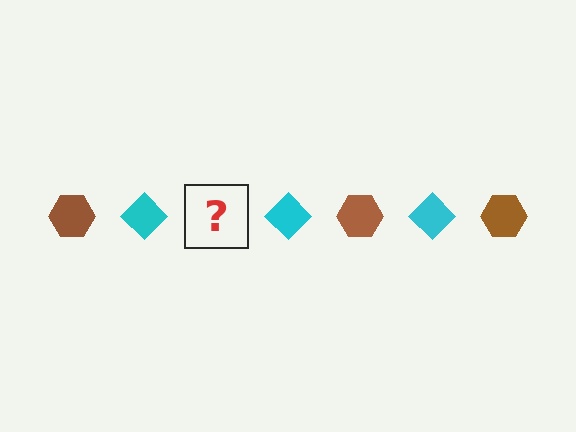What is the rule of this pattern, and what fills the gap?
The rule is that the pattern alternates between brown hexagon and cyan diamond. The gap should be filled with a brown hexagon.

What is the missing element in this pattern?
The missing element is a brown hexagon.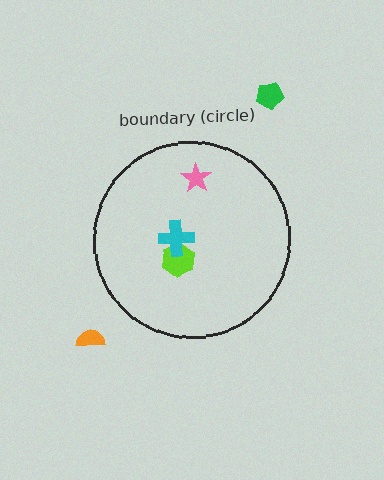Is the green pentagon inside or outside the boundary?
Outside.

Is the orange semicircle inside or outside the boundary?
Outside.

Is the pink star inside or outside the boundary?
Inside.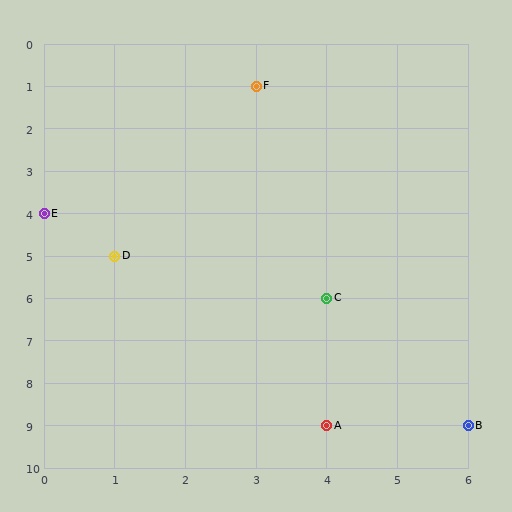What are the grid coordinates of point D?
Point D is at grid coordinates (1, 5).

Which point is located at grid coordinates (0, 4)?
Point E is at (0, 4).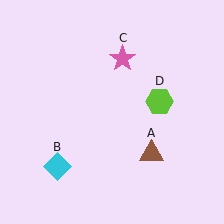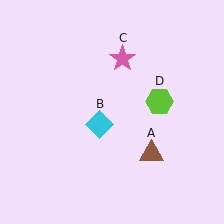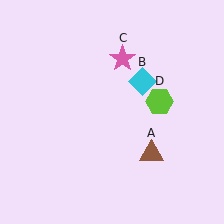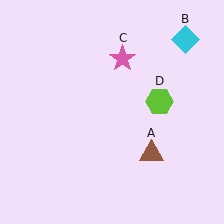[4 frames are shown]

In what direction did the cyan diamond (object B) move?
The cyan diamond (object B) moved up and to the right.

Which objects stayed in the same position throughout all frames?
Brown triangle (object A) and pink star (object C) and lime hexagon (object D) remained stationary.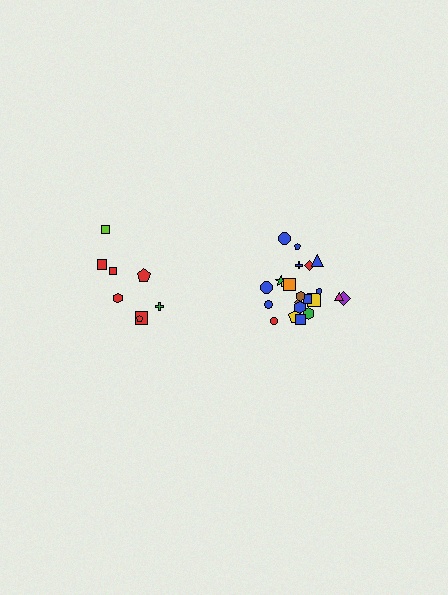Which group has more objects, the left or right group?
The right group.